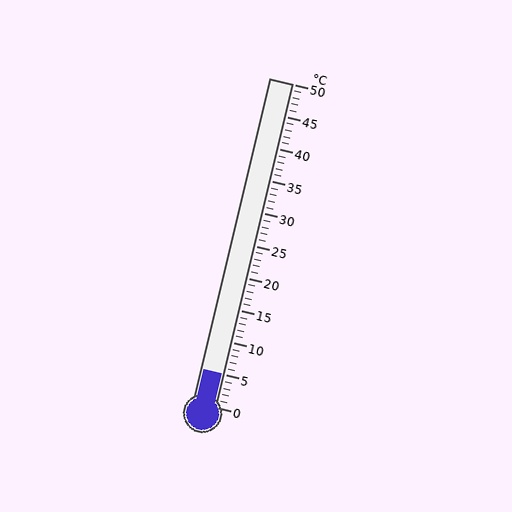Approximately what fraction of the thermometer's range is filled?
The thermometer is filled to approximately 10% of its range.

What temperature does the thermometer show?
The thermometer shows approximately 5°C.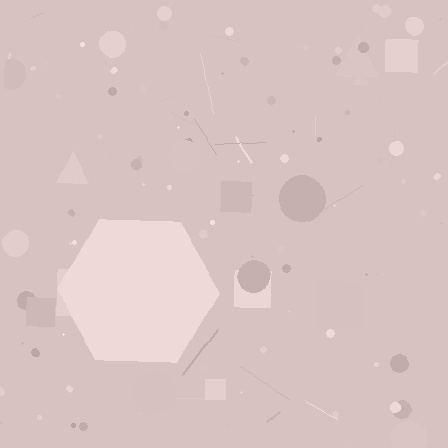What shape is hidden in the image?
A hexagon is hidden in the image.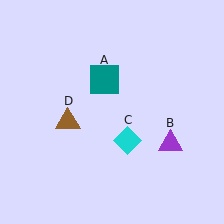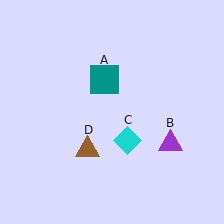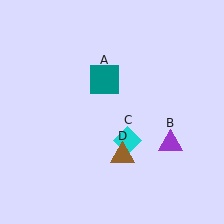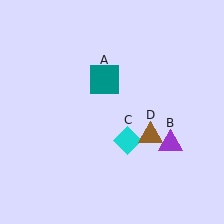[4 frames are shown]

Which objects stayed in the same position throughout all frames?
Teal square (object A) and purple triangle (object B) and cyan diamond (object C) remained stationary.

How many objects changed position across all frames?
1 object changed position: brown triangle (object D).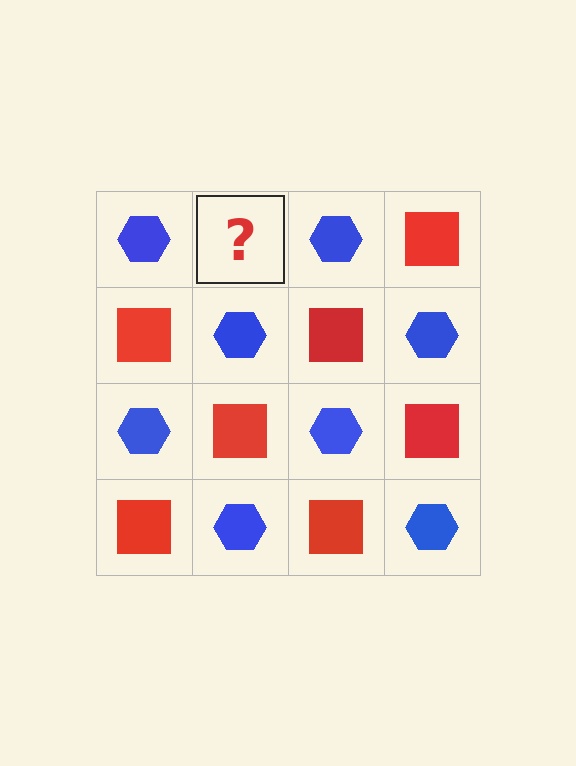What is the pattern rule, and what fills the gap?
The rule is that it alternates blue hexagon and red square in a checkerboard pattern. The gap should be filled with a red square.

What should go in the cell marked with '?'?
The missing cell should contain a red square.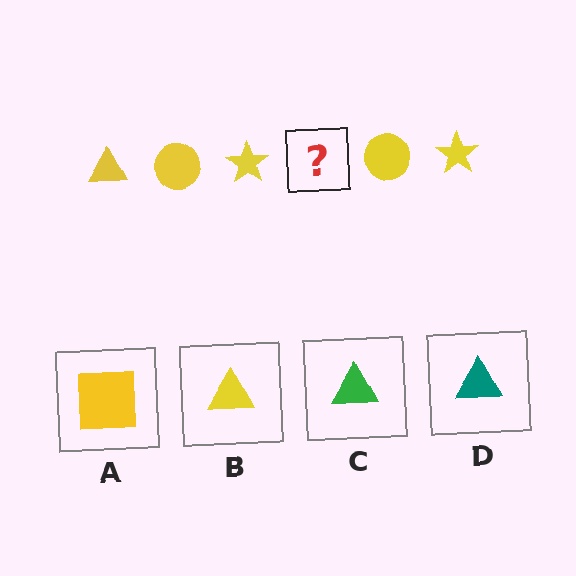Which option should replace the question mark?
Option B.